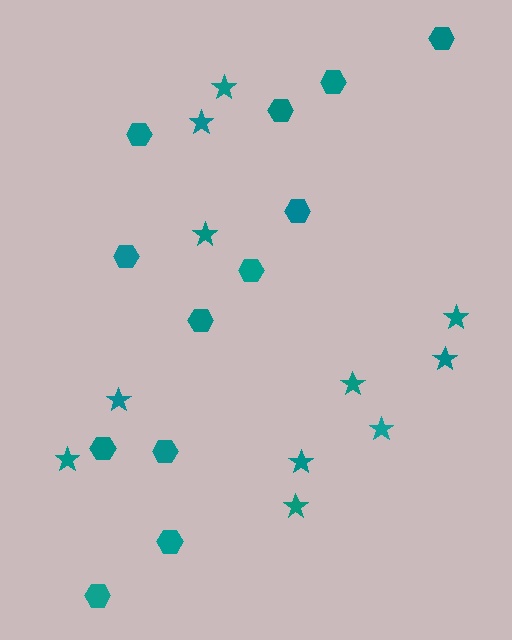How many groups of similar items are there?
There are 2 groups: one group of hexagons (12) and one group of stars (11).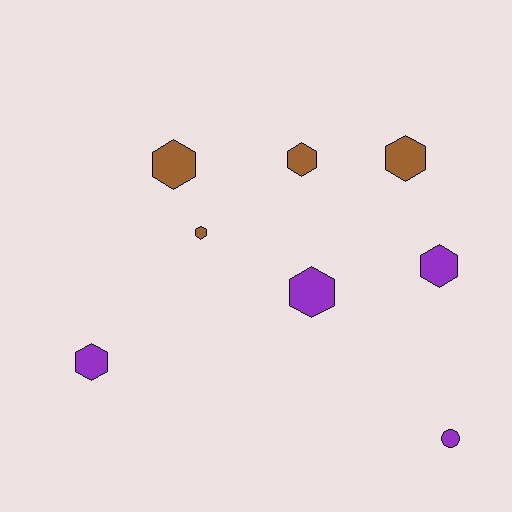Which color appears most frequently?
Brown, with 4 objects.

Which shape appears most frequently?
Hexagon, with 7 objects.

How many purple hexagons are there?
There are 3 purple hexagons.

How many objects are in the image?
There are 8 objects.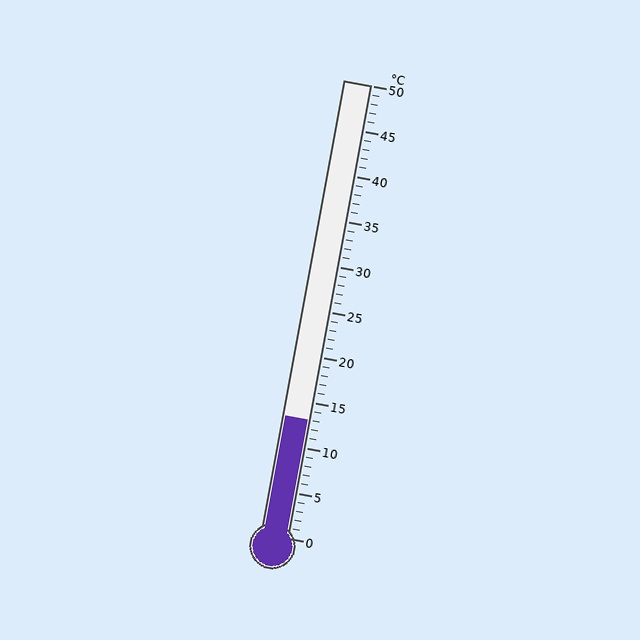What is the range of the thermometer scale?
The thermometer scale ranges from 0°C to 50°C.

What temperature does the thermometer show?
The thermometer shows approximately 13°C.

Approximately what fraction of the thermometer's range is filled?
The thermometer is filled to approximately 25% of its range.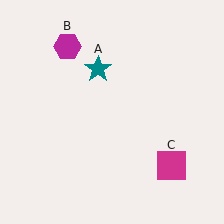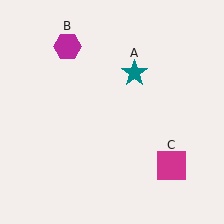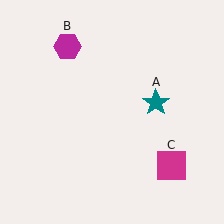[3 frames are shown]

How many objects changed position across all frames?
1 object changed position: teal star (object A).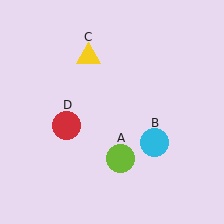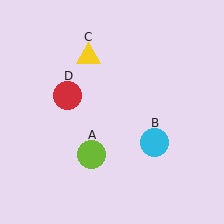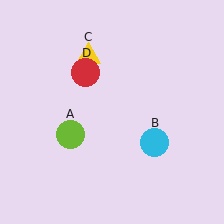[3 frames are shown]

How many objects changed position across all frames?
2 objects changed position: lime circle (object A), red circle (object D).